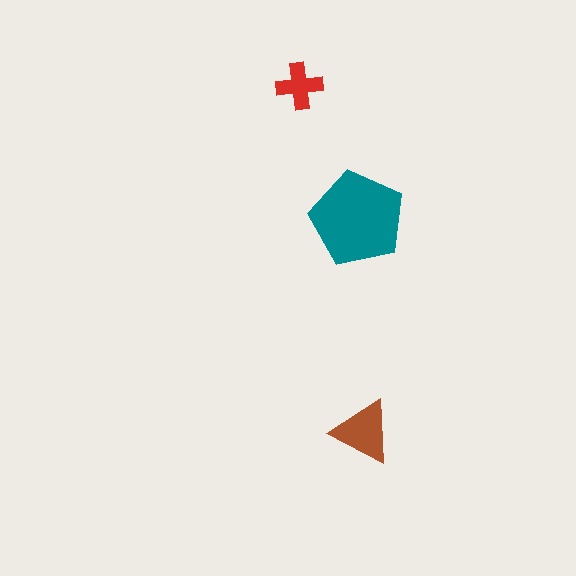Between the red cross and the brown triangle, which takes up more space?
The brown triangle.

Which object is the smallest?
The red cross.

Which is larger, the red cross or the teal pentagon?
The teal pentagon.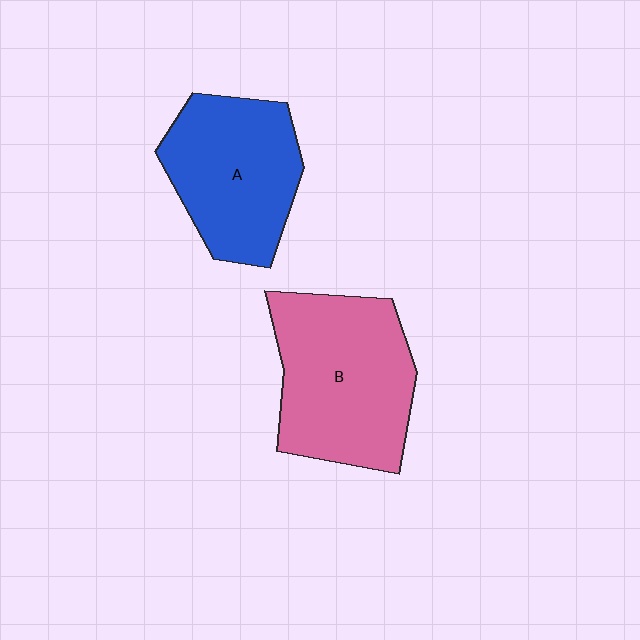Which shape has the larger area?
Shape B (pink).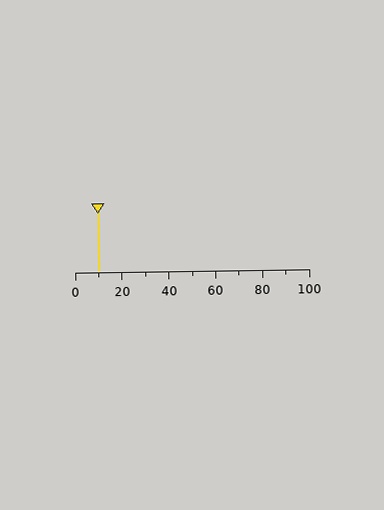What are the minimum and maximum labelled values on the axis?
The axis runs from 0 to 100.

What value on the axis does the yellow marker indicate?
The marker indicates approximately 10.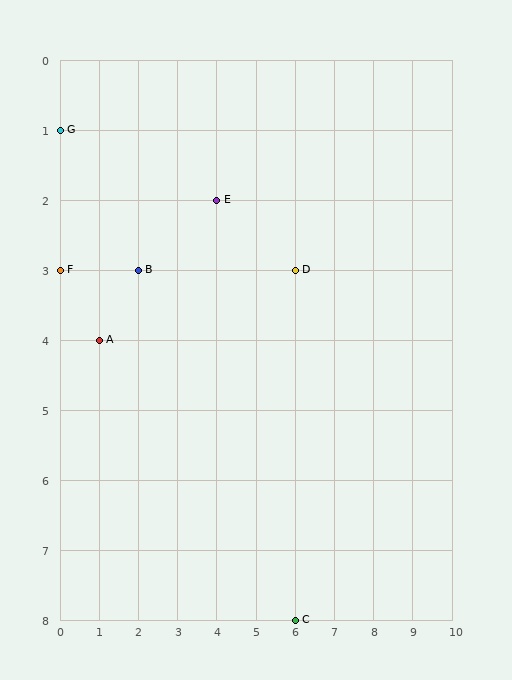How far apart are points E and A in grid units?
Points E and A are 3 columns and 2 rows apart (about 3.6 grid units diagonally).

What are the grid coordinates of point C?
Point C is at grid coordinates (6, 8).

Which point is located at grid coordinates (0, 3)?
Point F is at (0, 3).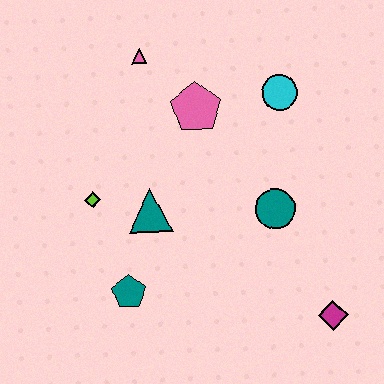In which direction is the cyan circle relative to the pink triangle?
The cyan circle is to the right of the pink triangle.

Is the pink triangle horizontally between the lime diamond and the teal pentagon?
No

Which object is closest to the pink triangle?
The pink pentagon is closest to the pink triangle.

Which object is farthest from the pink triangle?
The magenta diamond is farthest from the pink triangle.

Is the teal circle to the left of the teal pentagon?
No